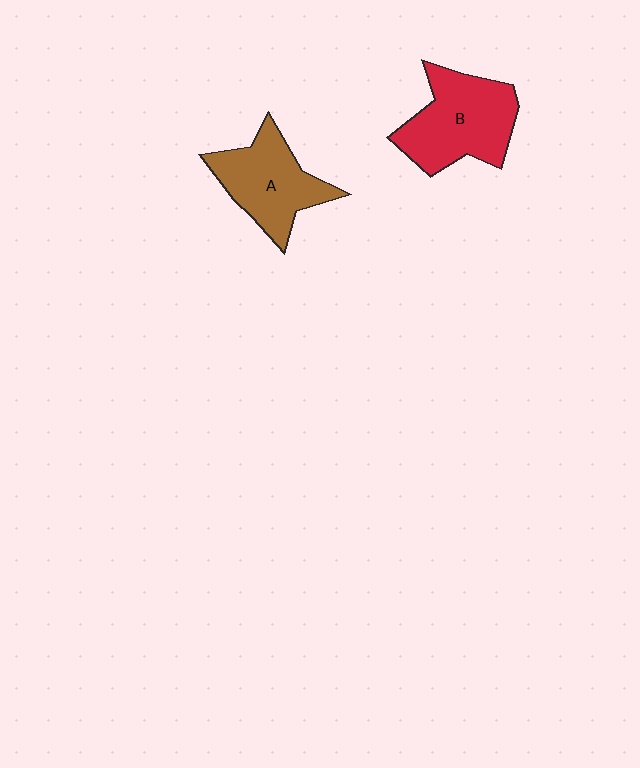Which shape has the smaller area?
Shape A (brown).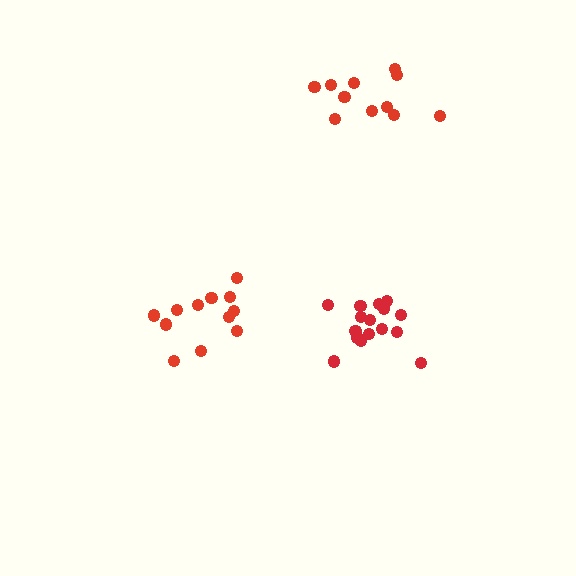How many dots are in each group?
Group 1: 12 dots, Group 2: 11 dots, Group 3: 16 dots (39 total).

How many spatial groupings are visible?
There are 3 spatial groupings.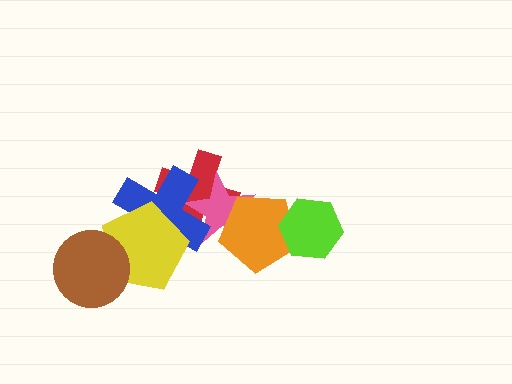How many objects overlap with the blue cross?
3 objects overlap with the blue cross.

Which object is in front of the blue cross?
The yellow pentagon is in front of the blue cross.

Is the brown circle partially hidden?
No, no other shape covers it.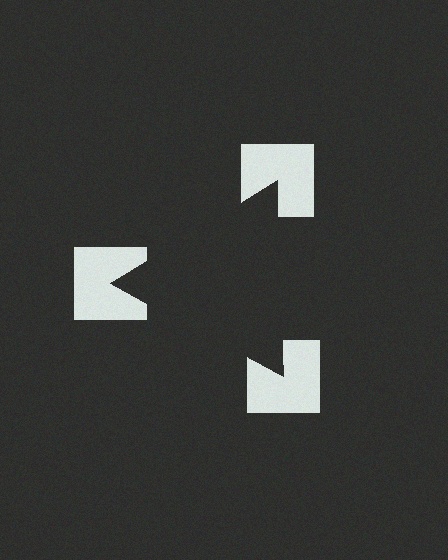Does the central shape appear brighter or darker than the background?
It typically appears slightly darker than the background, even though no actual brightness change is drawn.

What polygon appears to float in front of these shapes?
An illusory triangle — its edges are inferred from the aligned wedge cuts in the notched squares, not physically drawn.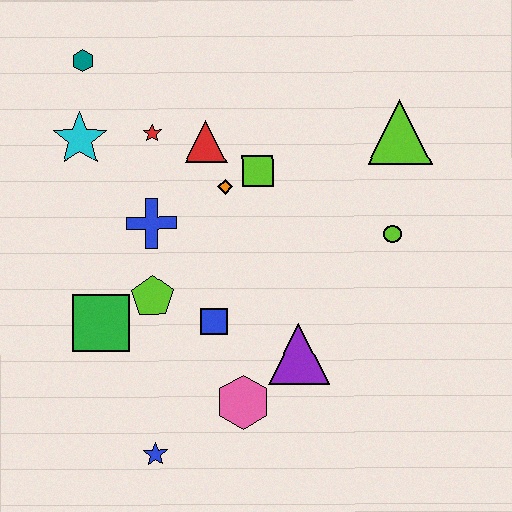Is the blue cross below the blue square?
No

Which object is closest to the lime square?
The orange diamond is closest to the lime square.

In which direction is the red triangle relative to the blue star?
The red triangle is above the blue star.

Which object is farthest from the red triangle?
The blue star is farthest from the red triangle.